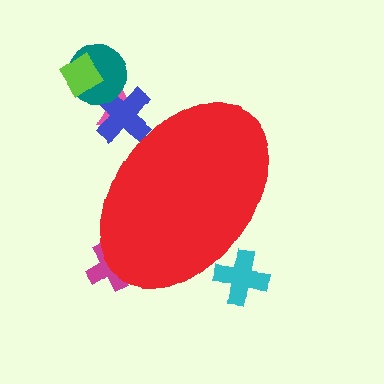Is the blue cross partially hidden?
Yes, the blue cross is partially hidden behind the red ellipse.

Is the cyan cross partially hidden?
Yes, the cyan cross is partially hidden behind the red ellipse.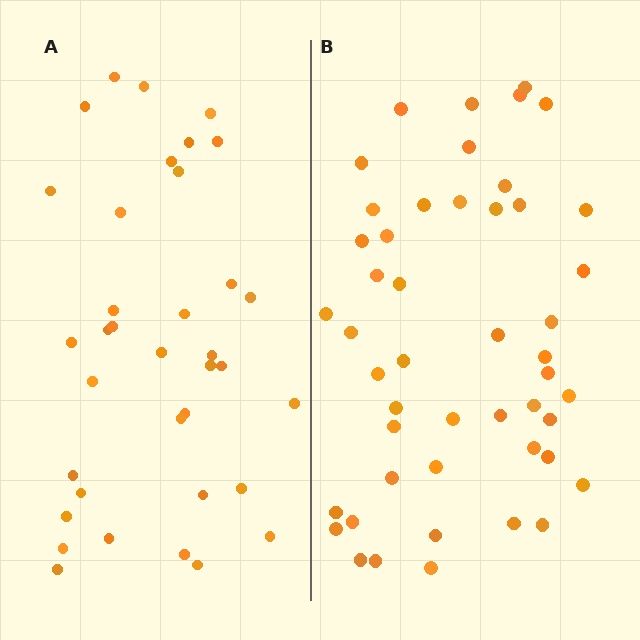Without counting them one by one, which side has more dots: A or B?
Region B (the right region) has more dots.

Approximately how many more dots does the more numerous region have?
Region B has roughly 12 or so more dots than region A.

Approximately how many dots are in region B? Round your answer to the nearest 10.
About 50 dots. (The exact count is 48, which rounds to 50.)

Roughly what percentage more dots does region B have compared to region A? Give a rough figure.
About 35% more.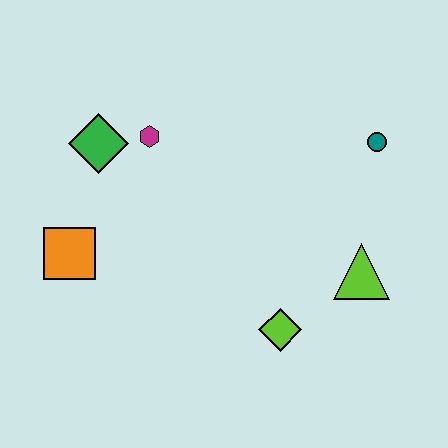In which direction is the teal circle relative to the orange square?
The teal circle is to the right of the orange square.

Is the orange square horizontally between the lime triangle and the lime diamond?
No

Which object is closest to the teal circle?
The lime triangle is closest to the teal circle.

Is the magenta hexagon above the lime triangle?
Yes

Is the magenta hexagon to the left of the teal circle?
Yes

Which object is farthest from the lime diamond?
The green diamond is farthest from the lime diamond.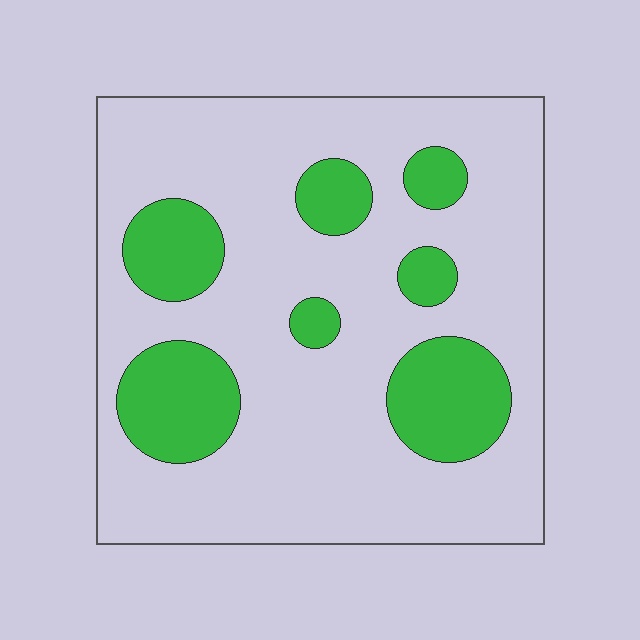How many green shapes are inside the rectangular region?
7.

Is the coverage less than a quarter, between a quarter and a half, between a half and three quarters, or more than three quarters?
Less than a quarter.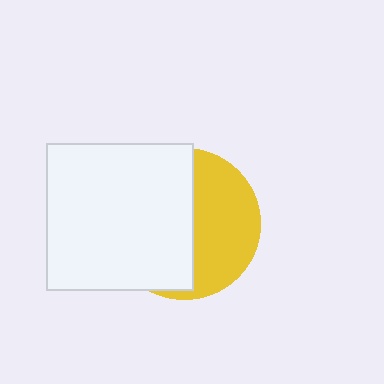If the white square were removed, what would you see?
You would see the complete yellow circle.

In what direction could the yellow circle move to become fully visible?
The yellow circle could move right. That would shift it out from behind the white square entirely.